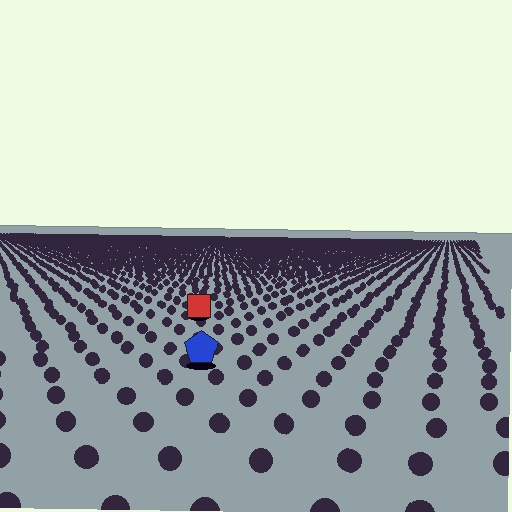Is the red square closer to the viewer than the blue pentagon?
No. The blue pentagon is closer — you can tell from the texture gradient: the ground texture is coarser near it.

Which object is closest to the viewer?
The blue pentagon is closest. The texture marks near it are larger and more spread out.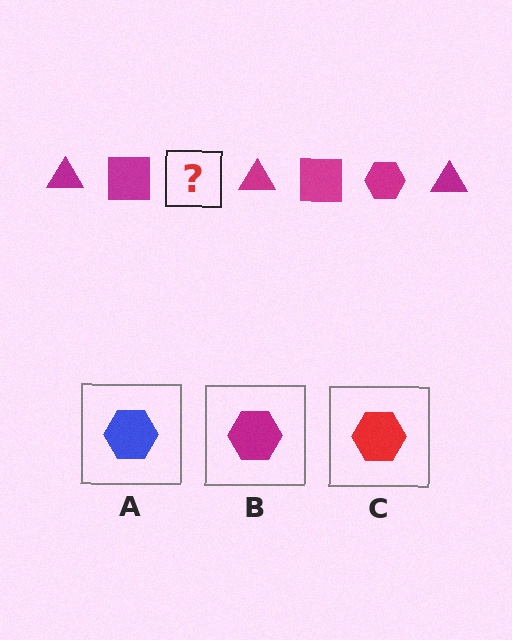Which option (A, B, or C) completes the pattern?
B.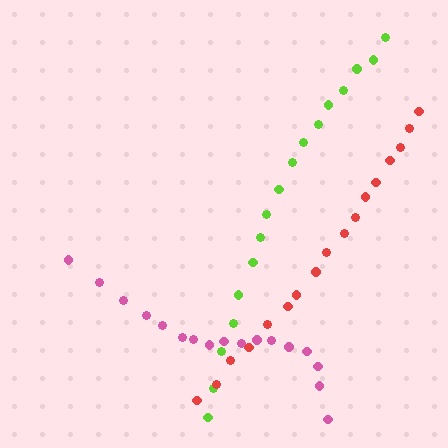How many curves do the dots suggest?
There are 3 distinct paths.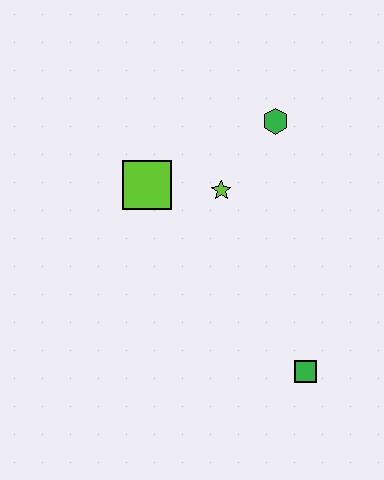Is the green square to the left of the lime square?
No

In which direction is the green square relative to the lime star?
The green square is below the lime star.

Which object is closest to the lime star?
The lime square is closest to the lime star.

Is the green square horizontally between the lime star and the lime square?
No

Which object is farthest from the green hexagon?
The green square is farthest from the green hexagon.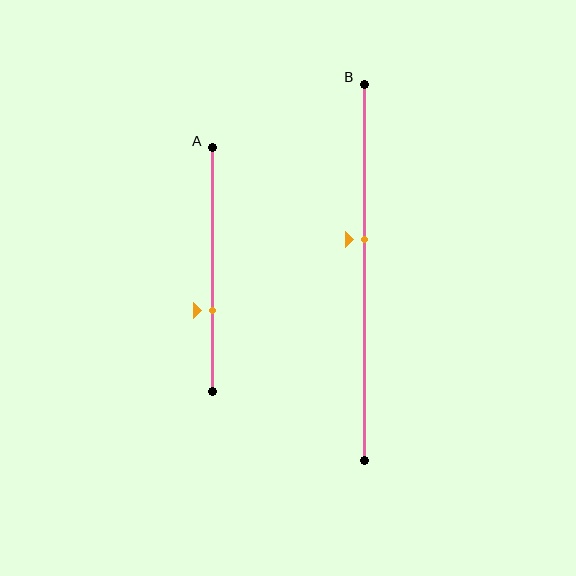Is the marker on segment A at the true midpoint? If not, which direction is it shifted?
No, the marker on segment A is shifted downward by about 17% of the segment length.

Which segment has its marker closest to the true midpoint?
Segment B has its marker closest to the true midpoint.